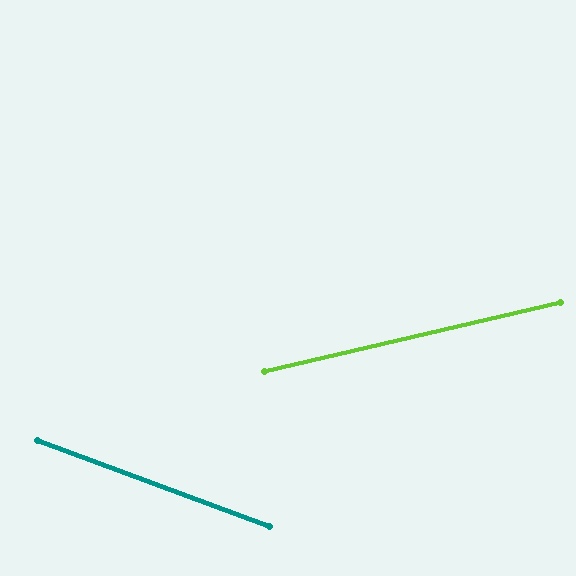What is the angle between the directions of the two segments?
Approximately 34 degrees.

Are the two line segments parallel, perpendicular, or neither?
Neither parallel nor perpendicular — they differ by about 34°.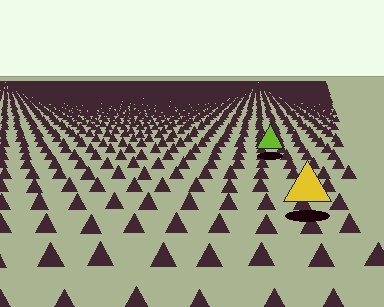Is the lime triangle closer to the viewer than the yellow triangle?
No. The yellow triangle is closer — you can tell from the texture gradient: the ground texture is coarser near it.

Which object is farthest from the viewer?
The lime triangle is farthest from the viewer. It appears smaller and the ground texture around it is denser.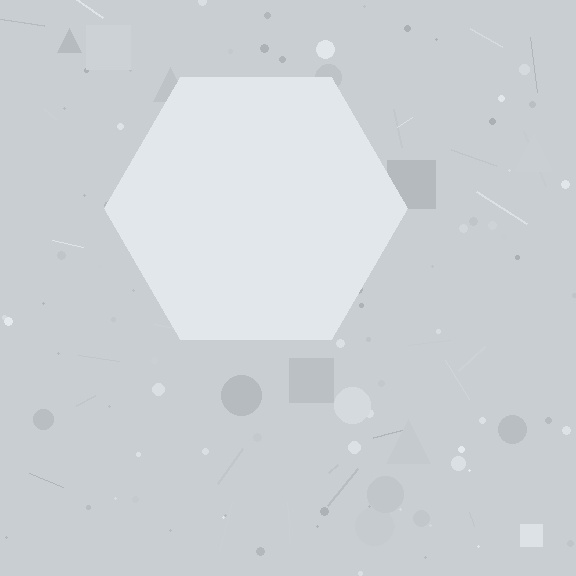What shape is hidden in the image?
A hexagon is hidden in the image.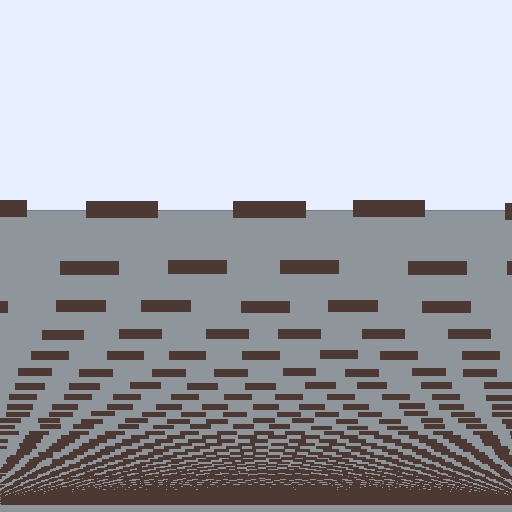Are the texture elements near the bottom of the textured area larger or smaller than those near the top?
Smaller. The gradient is inverted — elements near the bottom are smaller and denser.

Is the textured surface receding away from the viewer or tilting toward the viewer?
The surface appears to tilt toward the viewer. Texture elements get larger and sparser toward the top.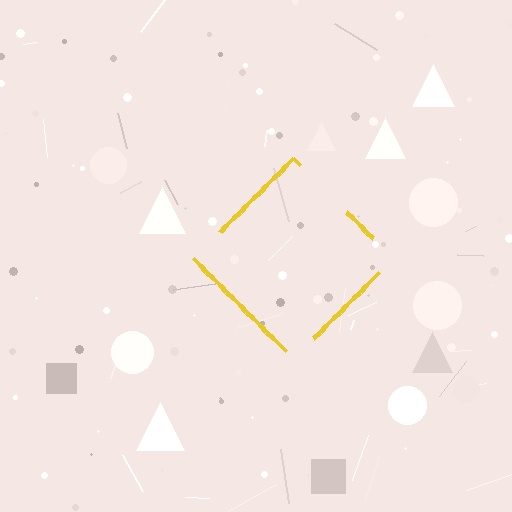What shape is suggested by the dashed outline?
The dashed outline suggests a diamond.